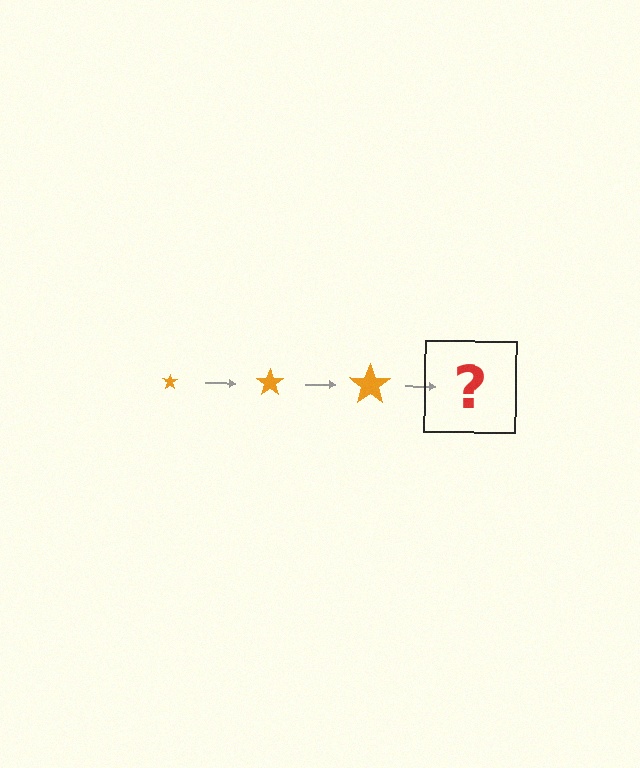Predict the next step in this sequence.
The next step is an orange star, larger than the previous one.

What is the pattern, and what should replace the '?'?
The pattern is that the star gets progressively larger each step. The '?' should be an orange star, larger than the previous one.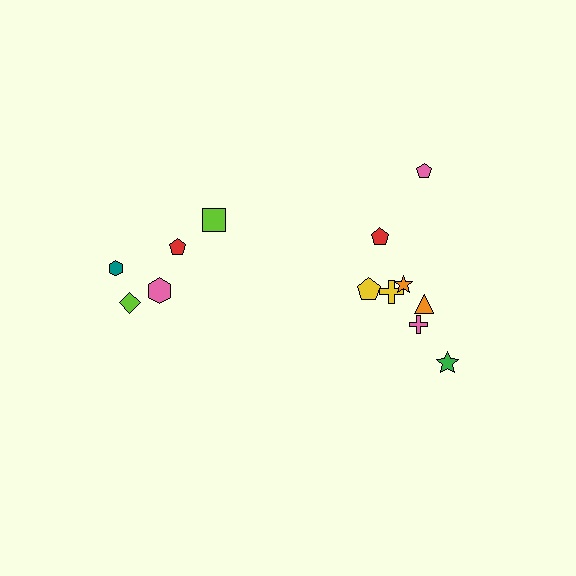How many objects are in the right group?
There are 8 objects.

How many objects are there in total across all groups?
There are 13 objects.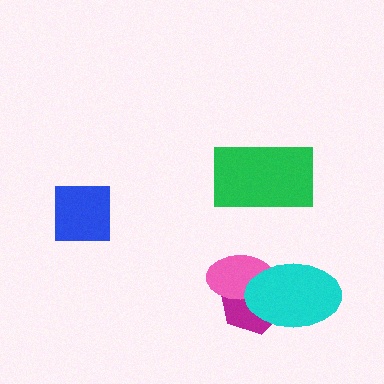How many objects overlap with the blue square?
0 objects overlap with the blue square.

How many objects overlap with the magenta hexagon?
2 objects overlap with the magenta hexagon.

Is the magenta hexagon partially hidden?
Yes, it is partially covered by another shape.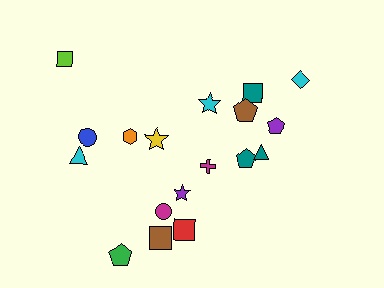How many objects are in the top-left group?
There are 4 objects.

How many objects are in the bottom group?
There are 7 objects.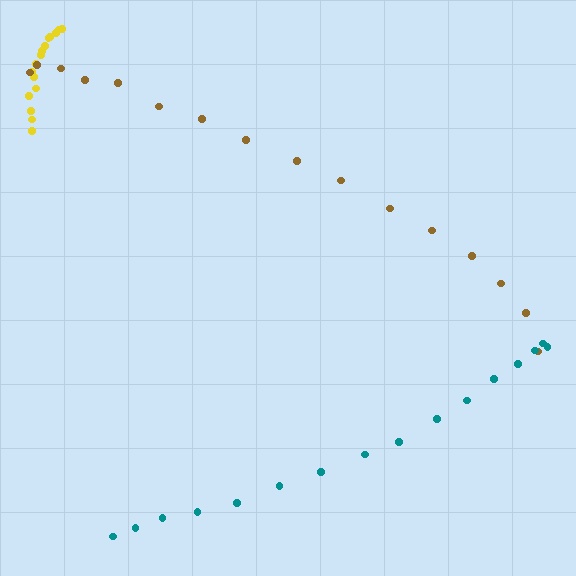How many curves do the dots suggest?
There are 3 distinct paths.